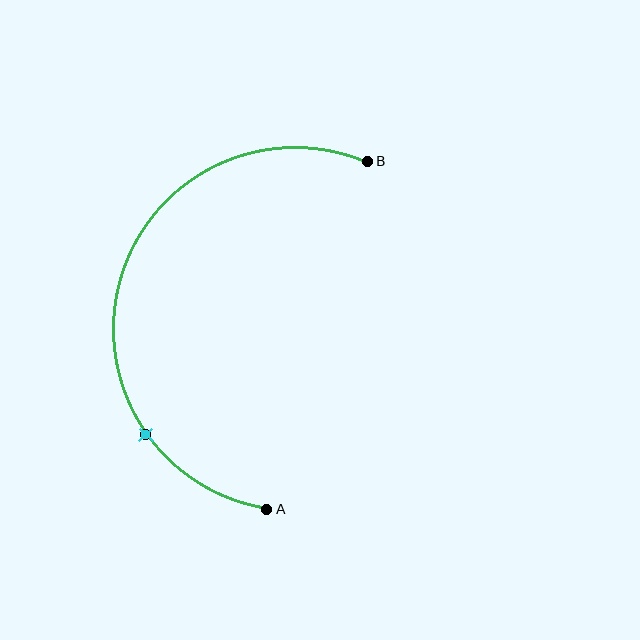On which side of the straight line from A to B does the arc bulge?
The arc bulges to the left of the straight line connecting A and B.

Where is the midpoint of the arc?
The arc midpoint is the point on the curve farthest from the straight line joining A and B. It sits to the left of that line.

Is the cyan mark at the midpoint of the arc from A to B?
No. The cyan mark lies on the arc but is closer to endpoint A. The arc midpoint would be at the point on the curve equidistant along the arc from both A and B.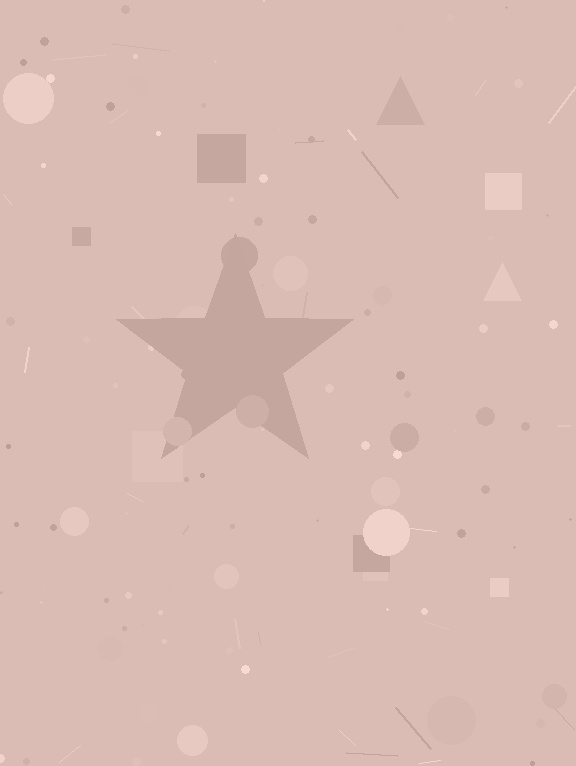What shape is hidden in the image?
A star is hidden in the image.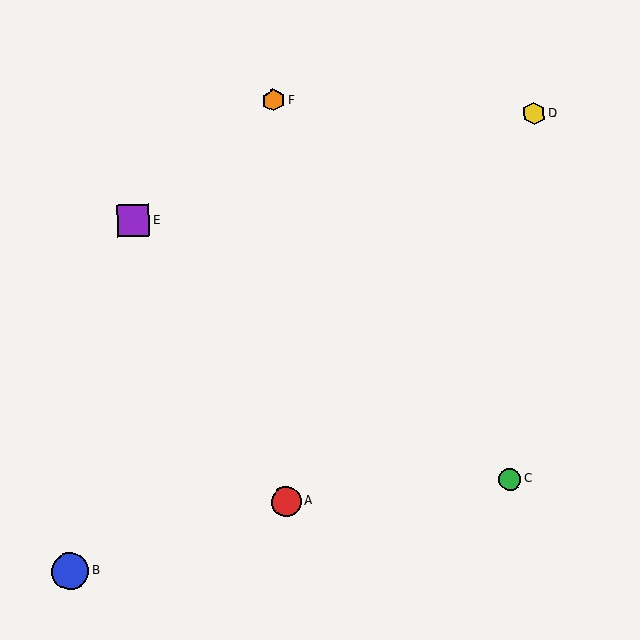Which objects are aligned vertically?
Objects A, F are aligned vertically.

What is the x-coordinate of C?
Object C is at x≈510.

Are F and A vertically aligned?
Yes, both are at x≈273.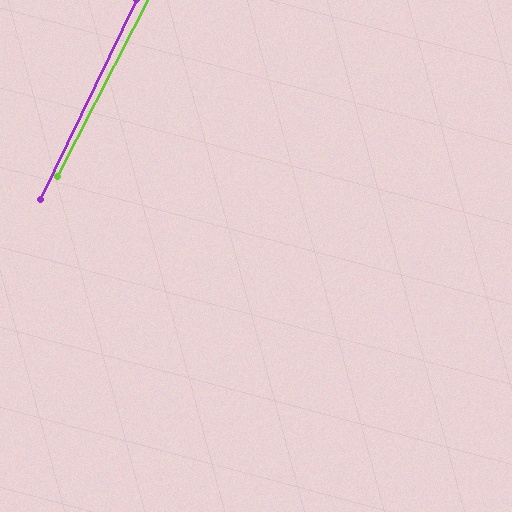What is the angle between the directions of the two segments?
Approximately 1 degree.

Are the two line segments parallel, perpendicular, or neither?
Parallel — their directions differ by only 1.5°.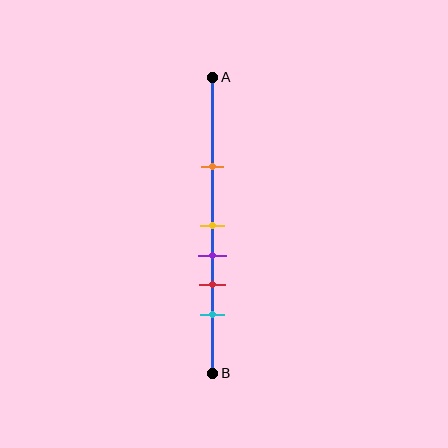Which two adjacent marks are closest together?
The yellow and purple marks are the closest adjacent pair.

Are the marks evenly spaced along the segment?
No, the marks are not evenly spaced.